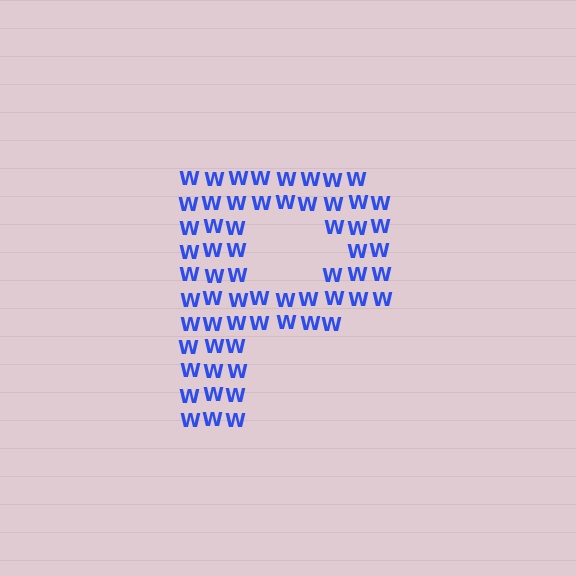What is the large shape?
The large shape is the letter P.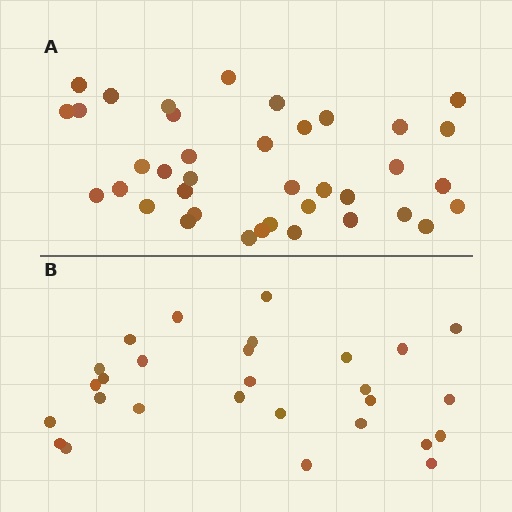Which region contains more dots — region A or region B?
Region A (the top region) has more dots.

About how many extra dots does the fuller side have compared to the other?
Region A has roughly 10 or so more dots than region B.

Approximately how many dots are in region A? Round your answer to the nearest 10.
About 40 dots. (The exact count is 38, which rounds to 40.)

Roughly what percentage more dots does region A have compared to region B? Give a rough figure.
About 35% more.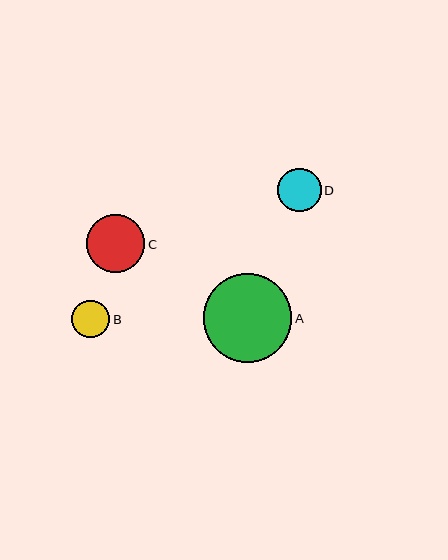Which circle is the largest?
Circle A is the largest with a size of approximately 89 pixels.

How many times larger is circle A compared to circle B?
Circle A is approximately 2.4 times the size of circle B.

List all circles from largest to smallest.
From largest to smallest: A, C, D, B.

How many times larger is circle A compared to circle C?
Circle A is approximately 1.5 times the size of circle C.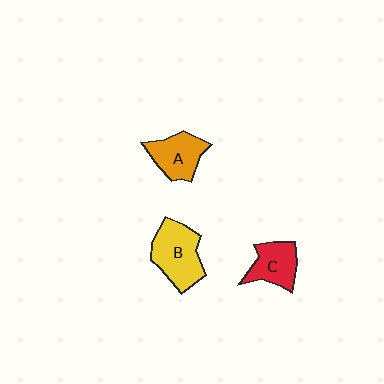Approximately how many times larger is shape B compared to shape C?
Approximately 1.4 times.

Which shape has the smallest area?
Shape C (red).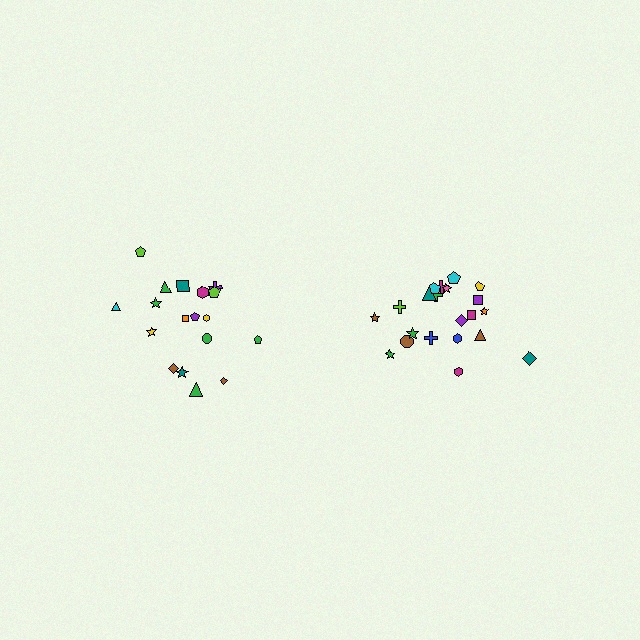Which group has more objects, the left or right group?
The right group.